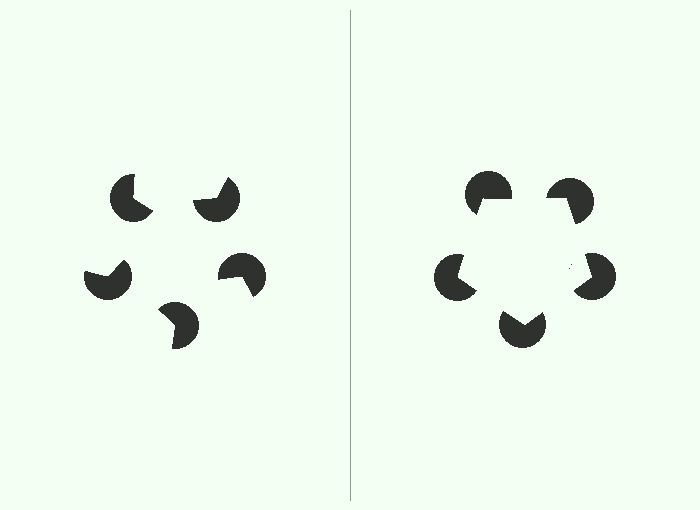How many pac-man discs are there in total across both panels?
10 — 5 on each side.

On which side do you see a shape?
An illusory pentagon appears on the right side. On the left side the wedge cuts are rotated, so no coherent shape forms.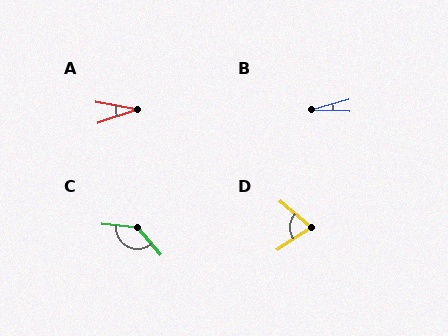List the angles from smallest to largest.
B (17°), A (30°), D (72°), C (137°).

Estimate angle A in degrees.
Approximately 30 degrees.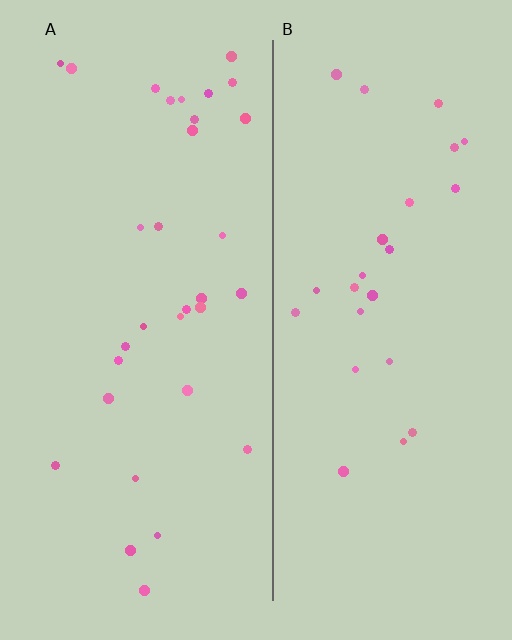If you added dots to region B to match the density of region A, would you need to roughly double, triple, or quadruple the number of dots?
Approximately double.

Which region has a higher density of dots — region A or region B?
A (the left).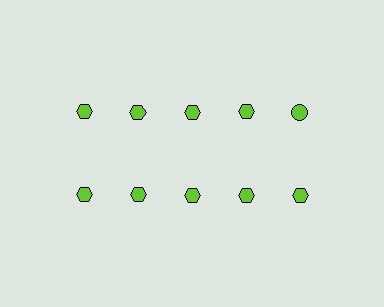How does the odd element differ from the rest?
It has a different shape: circle instead of hexagon.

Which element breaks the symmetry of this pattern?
The lime circle in the top row, rightmost column breaks the symmetry. All other shapes are lime hexagons.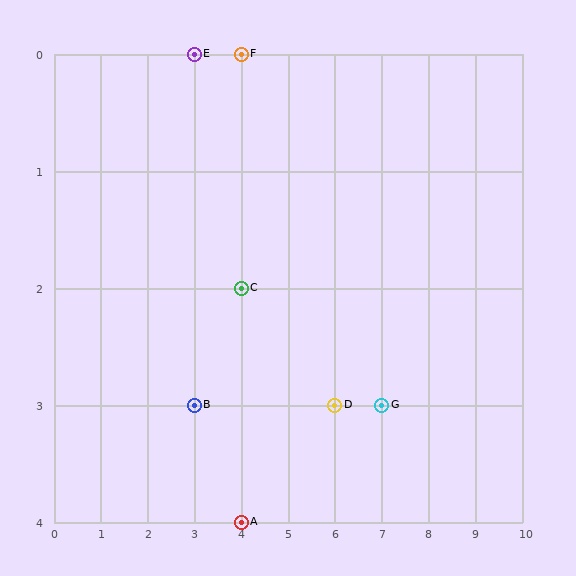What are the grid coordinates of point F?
Point F is at grid coordinates (4, 0).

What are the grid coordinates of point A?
Point A is at grid coordinates (4, 4).